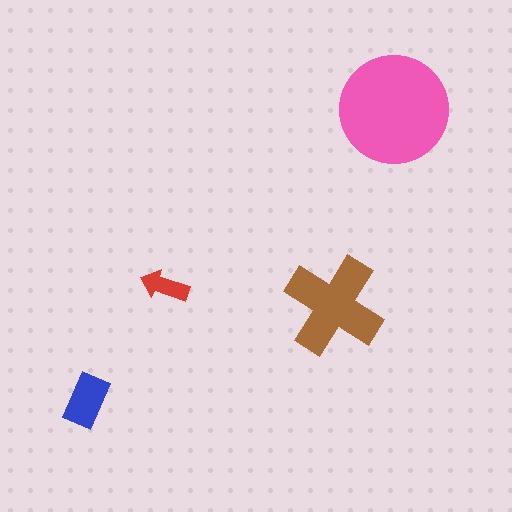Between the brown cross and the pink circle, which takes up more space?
The pink circle.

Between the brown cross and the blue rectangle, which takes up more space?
The brown cross.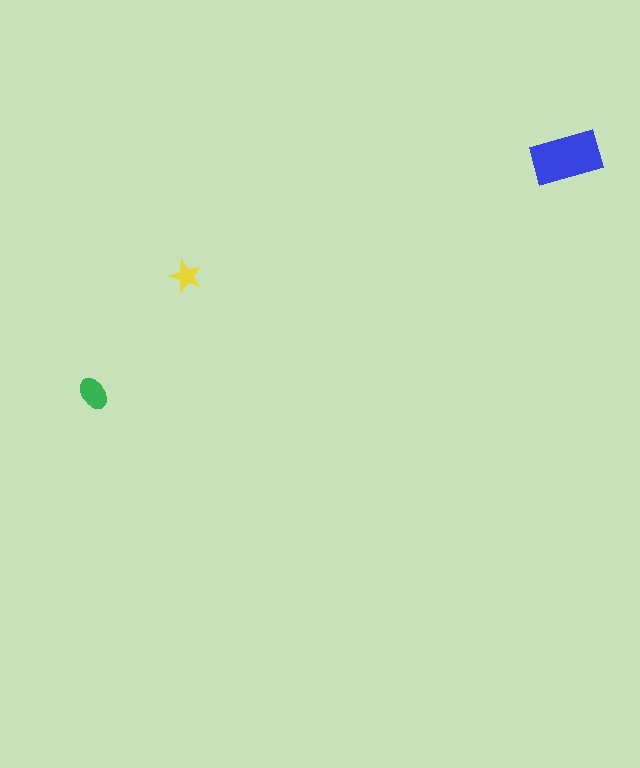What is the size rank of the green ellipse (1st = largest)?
2nd.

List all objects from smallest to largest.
The yellow star, the green ellipse, the blue rectangle.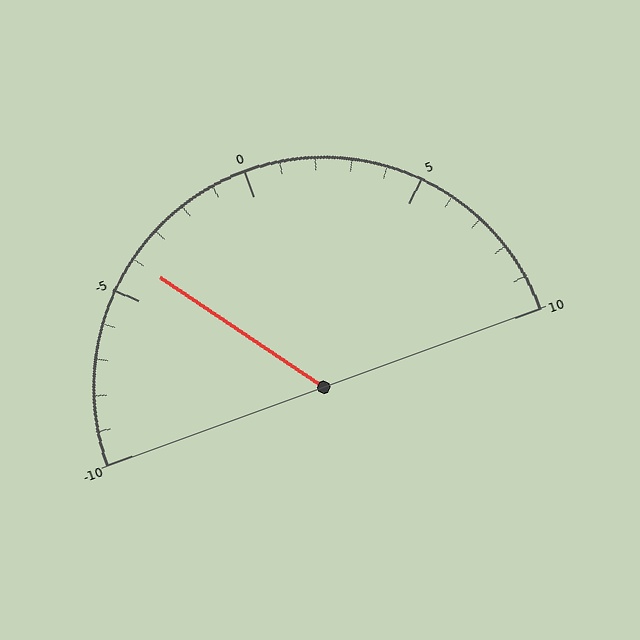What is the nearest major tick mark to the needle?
The nearest major tick mark is -5.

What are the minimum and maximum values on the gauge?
The gauge ranges from -10 to 10.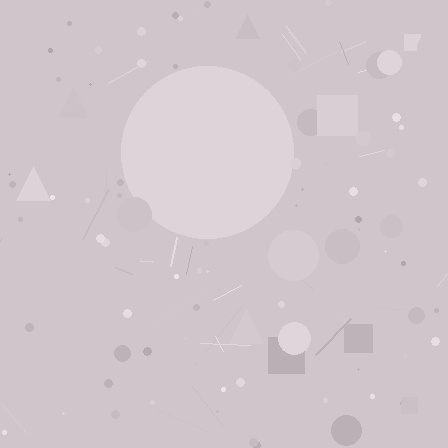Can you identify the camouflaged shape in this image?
The camouflaged shape is a circle.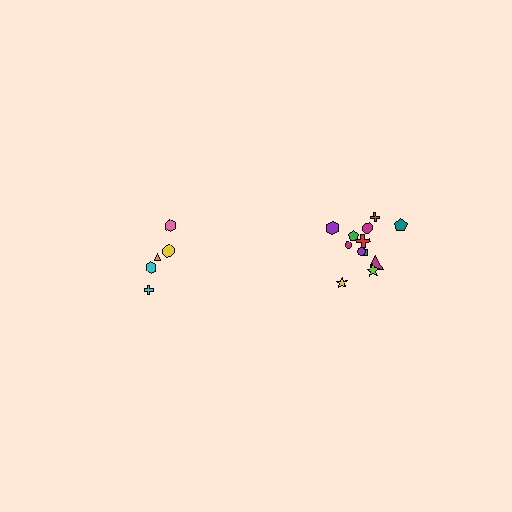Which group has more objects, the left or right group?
The right group.